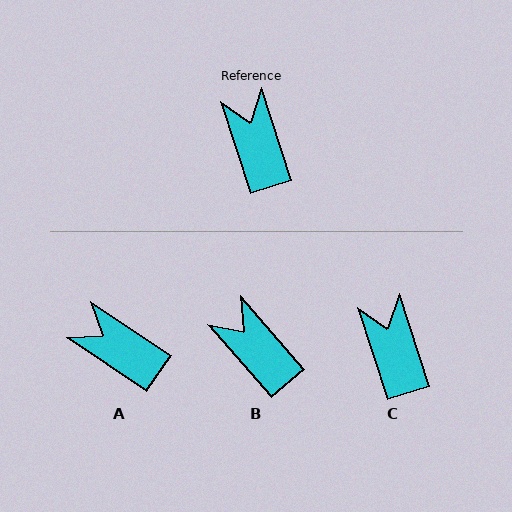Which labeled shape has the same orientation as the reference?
C.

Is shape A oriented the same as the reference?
No, it is off by about 38 degrees.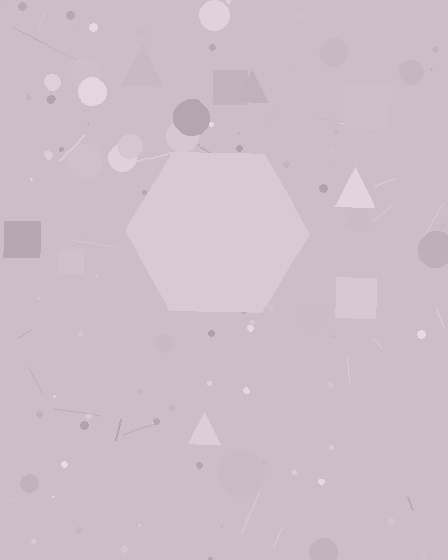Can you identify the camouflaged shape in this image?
The camouflaged shape is a hexagon.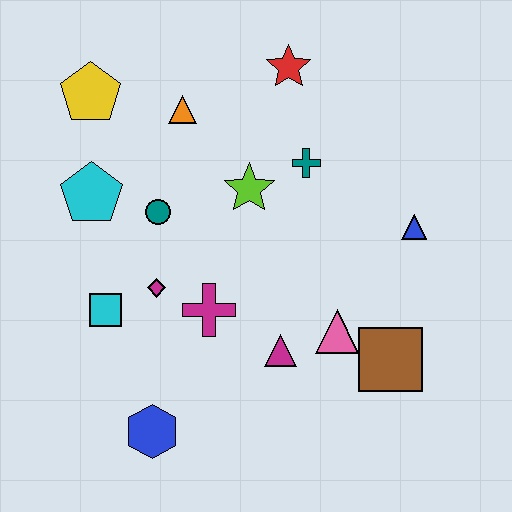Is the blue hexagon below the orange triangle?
Yes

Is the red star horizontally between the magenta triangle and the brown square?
Yes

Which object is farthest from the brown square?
The yellow pentagon is farthest from the brown square.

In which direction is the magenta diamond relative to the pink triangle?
The magenta diamond is to the left of the pink triangle.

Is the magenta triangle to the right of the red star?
No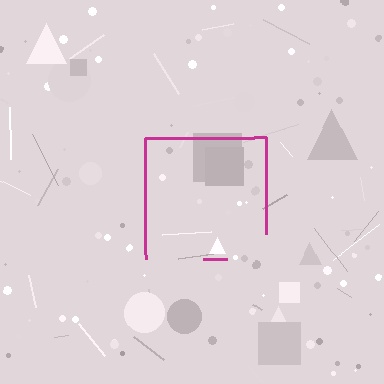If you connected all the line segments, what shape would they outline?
They would outline a square.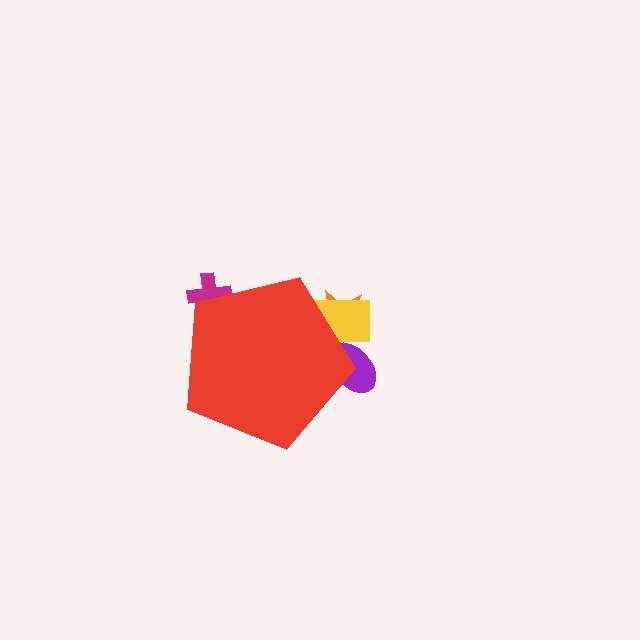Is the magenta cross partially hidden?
Yes, the magenta cross is partially hidden behind the red pentagon.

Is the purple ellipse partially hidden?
Yes, the purple ellipse is partially hidden behind the red pentagon.